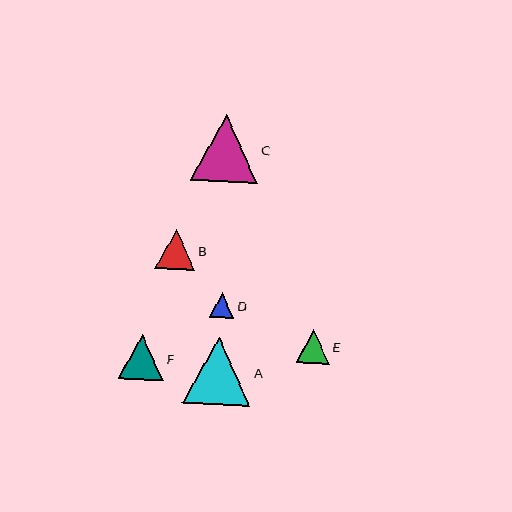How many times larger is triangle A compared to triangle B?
Triangle A is approximately 1.7 times the size of triangle B.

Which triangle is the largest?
Triangle A is the largest with a size of approximately 67 pixels.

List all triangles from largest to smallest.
From largest to smallest: A, C, F, B, E, D.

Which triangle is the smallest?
Triangle D is the smallest with a size of approximately 24 pixels.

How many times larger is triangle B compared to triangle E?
Triangle B is approximately 1.2 times the size of triangle E.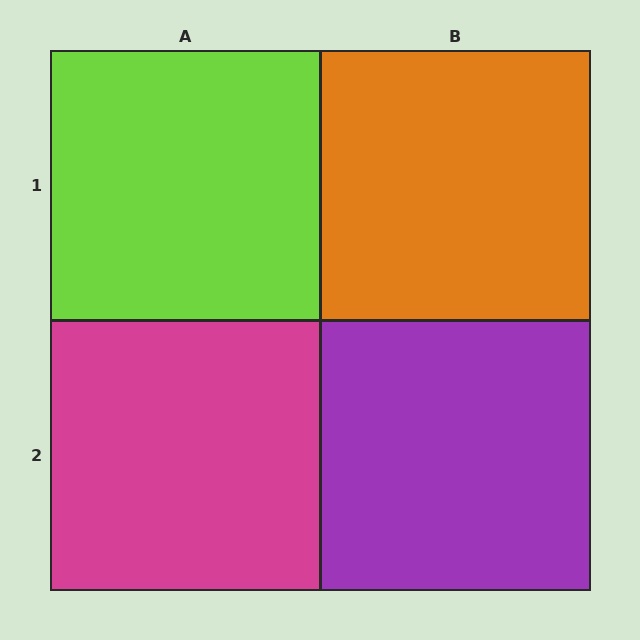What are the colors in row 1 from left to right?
Lime, orange.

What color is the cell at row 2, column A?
Magenta.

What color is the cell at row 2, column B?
Purple.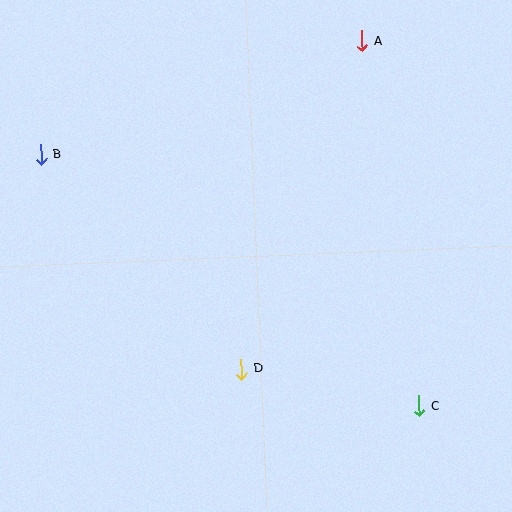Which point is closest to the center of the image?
Point D at (242, 369) is closest to the center.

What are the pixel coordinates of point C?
Point C is at (419, 406).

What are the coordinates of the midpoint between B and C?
The midpoint between B and C is at (230, 280).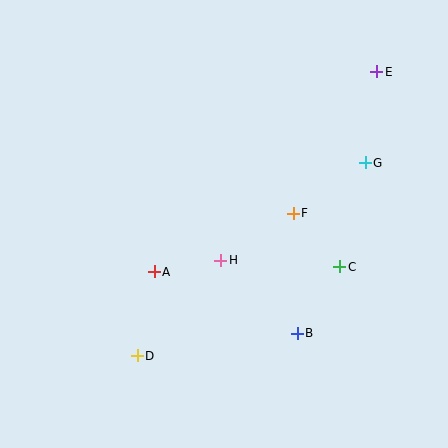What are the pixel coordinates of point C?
Point C is at (340, 267).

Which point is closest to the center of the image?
Point H at (221, 260) is closest to the center.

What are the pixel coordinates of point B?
Point B is at (297, 333).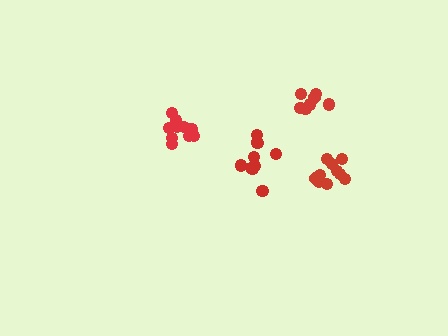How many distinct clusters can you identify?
There are 4 distinct clusters.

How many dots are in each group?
Group 1: 10 dots, Group 2: 7 dots, Group 3: 11 dots, Group 4: 10 dots (38 total).